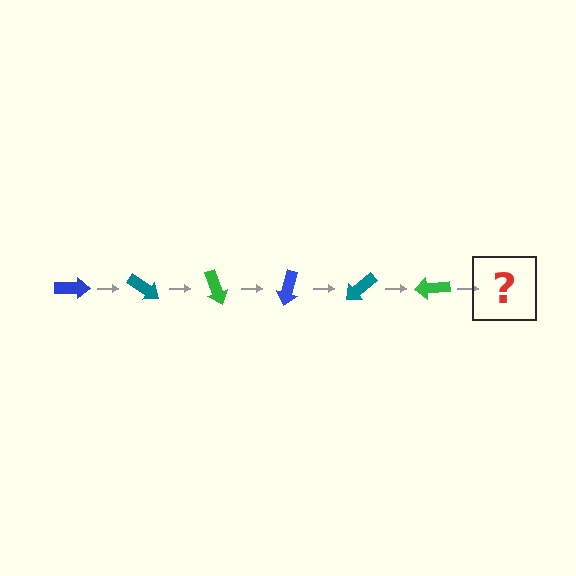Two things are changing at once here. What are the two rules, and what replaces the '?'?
The two rules are that it rotates 35 degrees each step and the color cycles through blue, teal, and green. The '?' should be a blue arrow, rotated 210 degrees from the start.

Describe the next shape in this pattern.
It should be a blue arrow, rotated 210 degrees from the start.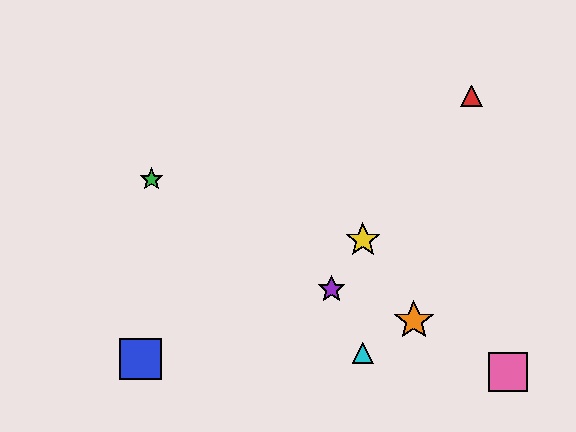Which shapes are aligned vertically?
The yellow star, the cyan triangle are aligned vertically.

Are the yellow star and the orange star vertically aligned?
No, the yellow star is at x≈363 and the orange star is at x≈414.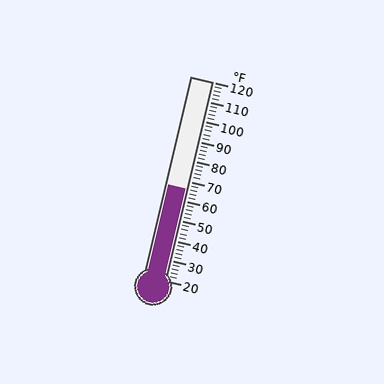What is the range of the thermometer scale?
The thermometer scale ranges from 20°F to 120°F.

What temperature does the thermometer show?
The thermometer shows approximately 66°F.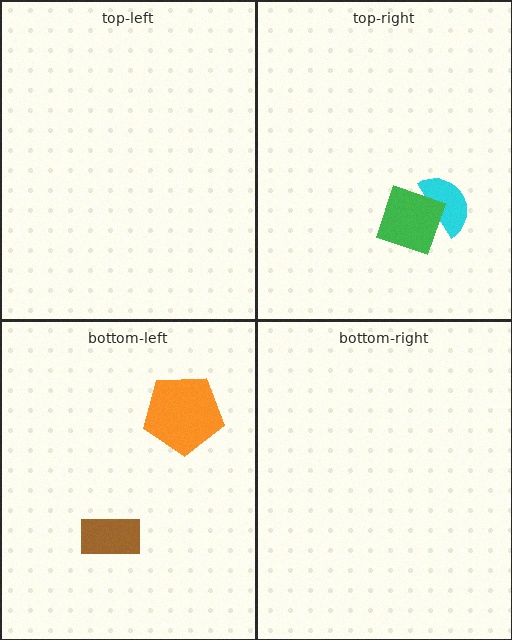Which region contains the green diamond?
The top-right region.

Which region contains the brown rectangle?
The bottom-left region.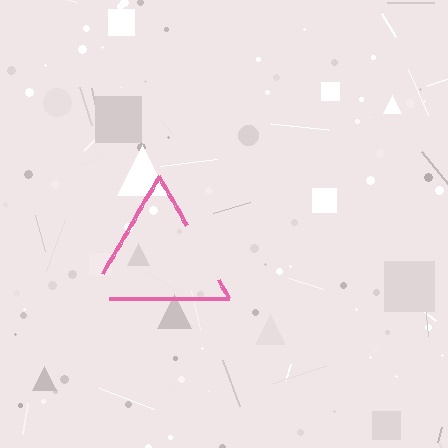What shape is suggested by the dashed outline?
The dashed outline suggests a triangle.